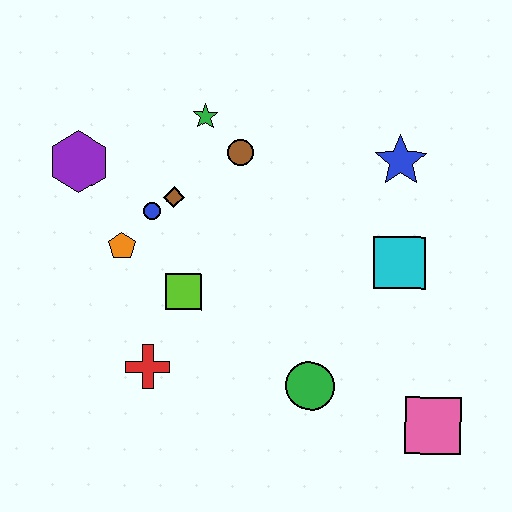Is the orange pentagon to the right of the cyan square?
No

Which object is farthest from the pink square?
The purple hexagon is farthest from the pink square.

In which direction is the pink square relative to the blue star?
The pink square is below the blue star.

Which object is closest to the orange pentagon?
The blue circle is closest to the orange pentagon.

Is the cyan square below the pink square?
No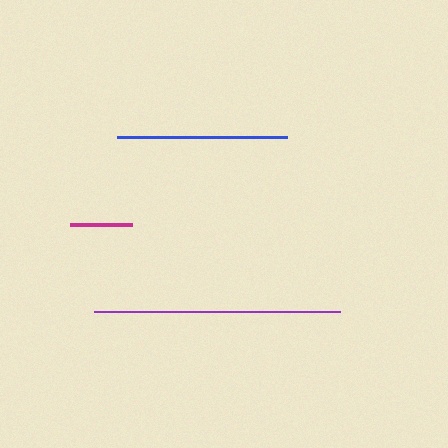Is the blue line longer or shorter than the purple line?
The purple line is longer than the blue line.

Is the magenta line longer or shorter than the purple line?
The purple line is longer than the magenta line.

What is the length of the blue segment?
The blue segment is approximately 170 pixels long.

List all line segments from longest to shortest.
From longest to shortest: purple, blue, magenta.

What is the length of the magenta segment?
The magenta segment is approximately 62 pixels long.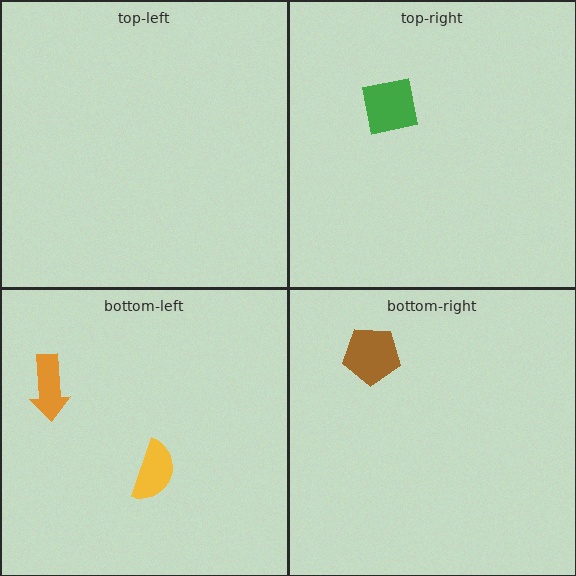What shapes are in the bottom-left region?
The yellow semicircle, the orange arrow.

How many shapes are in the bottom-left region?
2.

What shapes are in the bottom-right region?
The brown pentagon.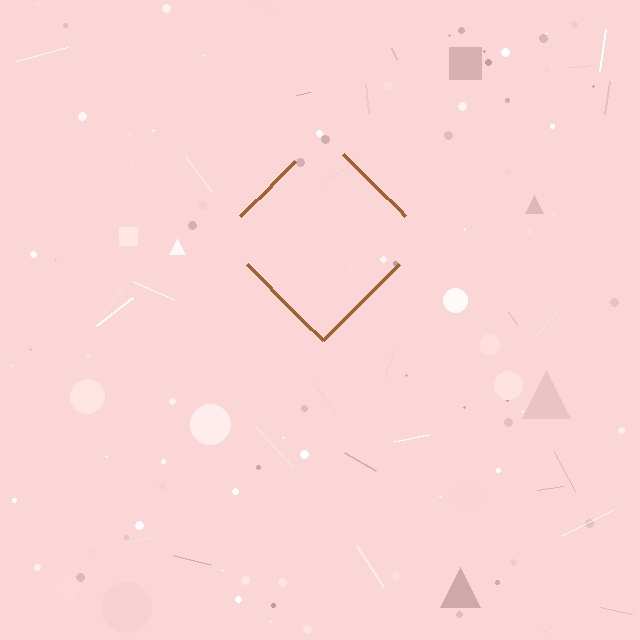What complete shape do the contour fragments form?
The contour fragments form a diamond.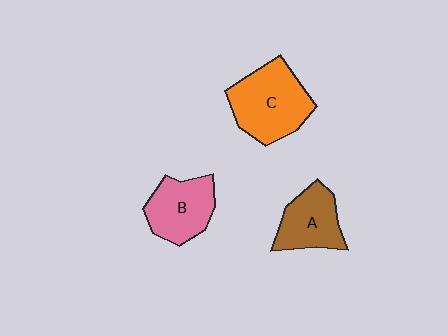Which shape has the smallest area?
Shape A (brown).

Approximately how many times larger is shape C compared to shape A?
Approximately 1.4 times.